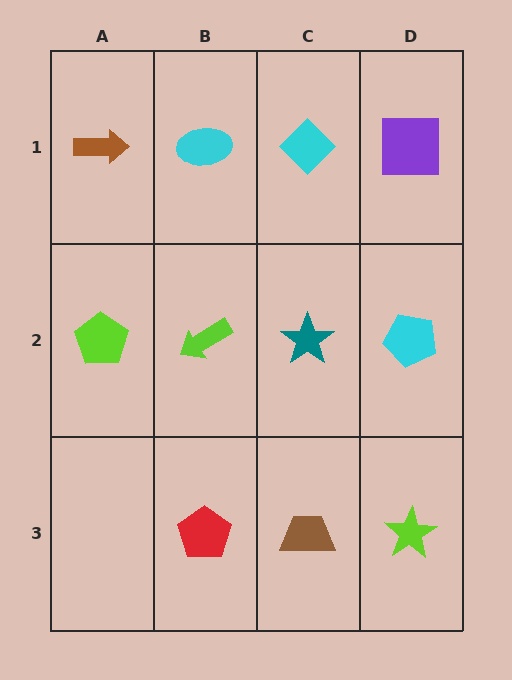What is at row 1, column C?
A cyan diamond.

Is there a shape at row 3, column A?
No, that cell is empty.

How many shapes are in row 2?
4 shapes.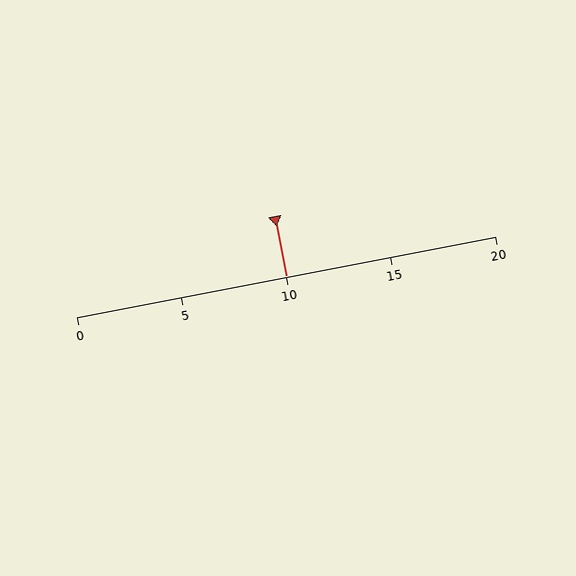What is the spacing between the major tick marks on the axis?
The major ticks are spaced 5 apart.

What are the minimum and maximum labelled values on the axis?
The axis runs from 0 to 20.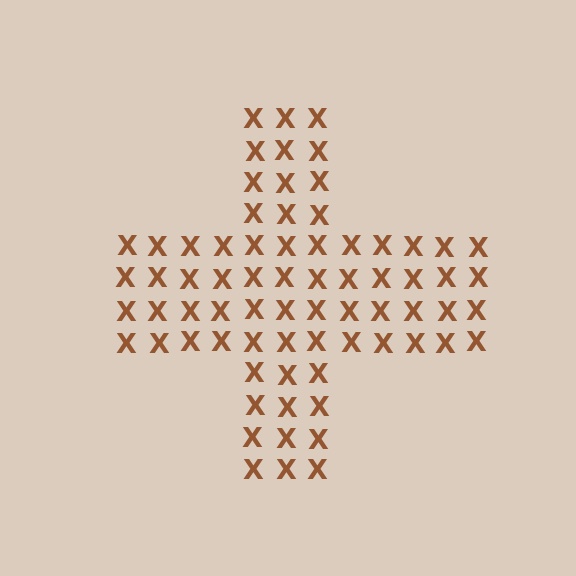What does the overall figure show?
The overall figure shows a cross.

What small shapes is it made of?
It is made of small letter X's.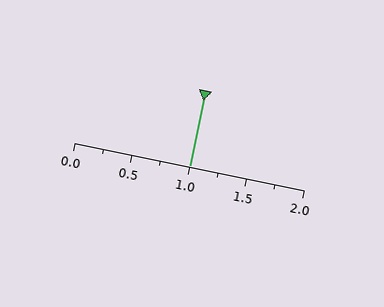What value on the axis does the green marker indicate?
The marker indicates approximately 1.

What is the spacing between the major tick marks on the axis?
The major ticks are spaced 0.5 apart.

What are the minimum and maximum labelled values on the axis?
The axis runs from 0.0 to 2.0.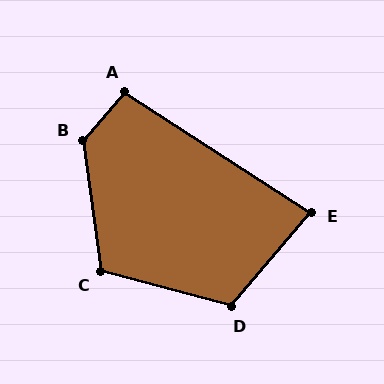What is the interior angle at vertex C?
Approximately 113 degrees (obtuse).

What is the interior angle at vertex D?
Approximately 116 degrees (obtuse).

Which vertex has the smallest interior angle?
E, at approximately 83 degrees.